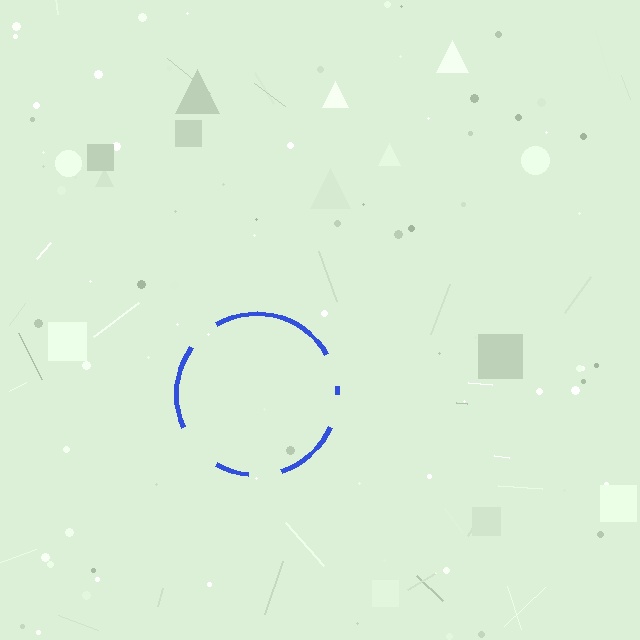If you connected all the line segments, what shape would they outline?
They would outline a circle.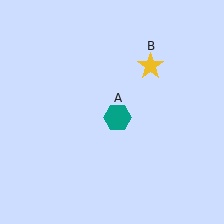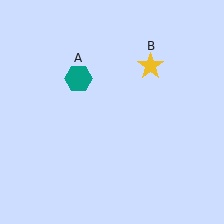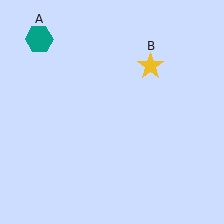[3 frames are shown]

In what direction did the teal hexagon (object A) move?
The teal hexagon (object A) moved up and to the left.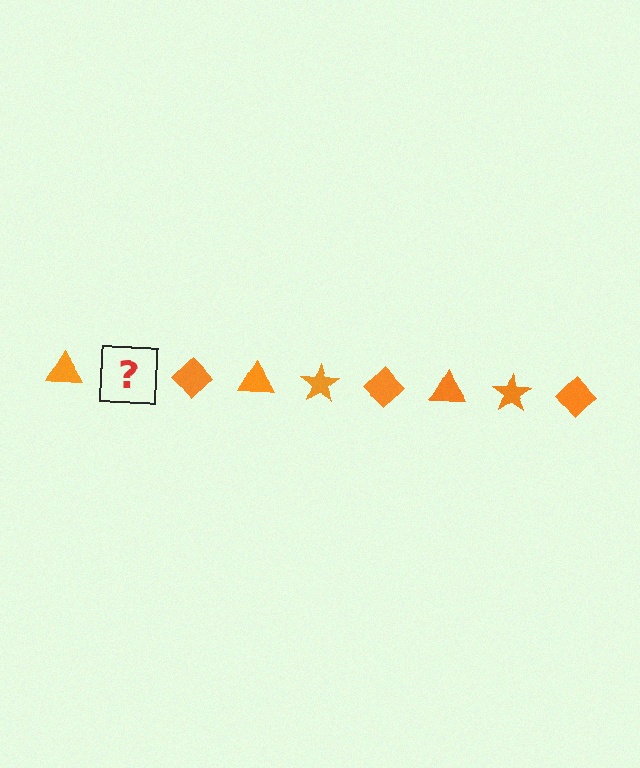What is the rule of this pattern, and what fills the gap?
The rule is that the pattern cycles through triangle, star, diamond shapes in orange. The gap should be filled with an orange star.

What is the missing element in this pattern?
The missing element is an orange star.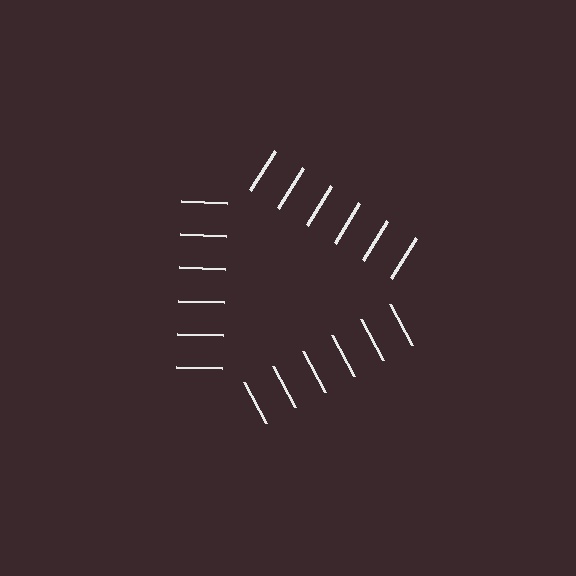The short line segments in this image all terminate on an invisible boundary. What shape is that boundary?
An illusory triangle — the line segments terminate on its edges but no continuous stroke is drawn.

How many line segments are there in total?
18 — 6 along each of the 3 edges.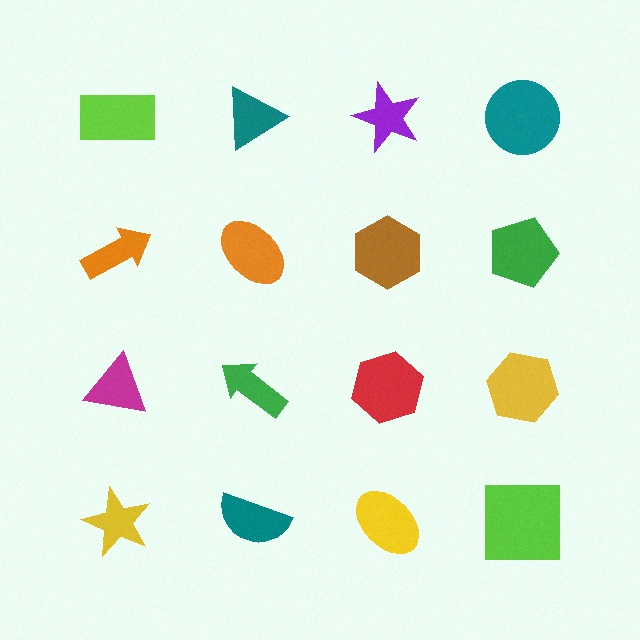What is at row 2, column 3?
A brown hexagon.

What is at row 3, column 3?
A red hexagon.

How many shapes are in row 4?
4 shapes.